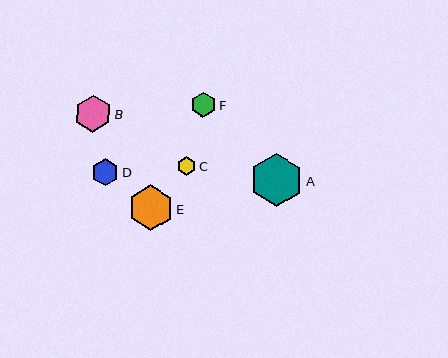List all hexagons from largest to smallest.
From largest to smallest: A, E, B, D, F, C.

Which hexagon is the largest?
Hexagon A is the largest with a size of approximately 53 pixels.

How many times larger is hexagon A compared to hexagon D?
Hexagon A is approximately 2.0 times the size of hexagon D.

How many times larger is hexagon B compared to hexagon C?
Hexagon B is approximately 2.0 times the size of hexagon C.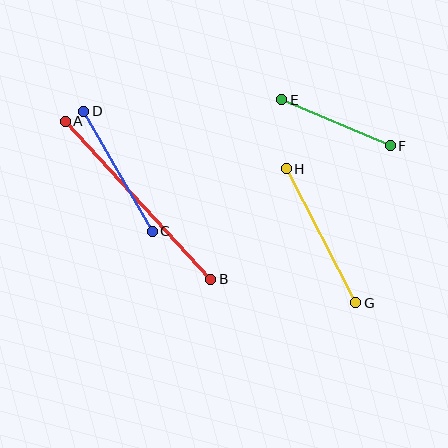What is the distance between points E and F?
The distance is approximately 118 pixels.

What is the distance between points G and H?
The distance is approximately 151 pixels.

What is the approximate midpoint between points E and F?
The midpoint is at approximately (336, 123) pixels.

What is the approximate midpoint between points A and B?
The midpoint is at approximately (138, 200) pixels.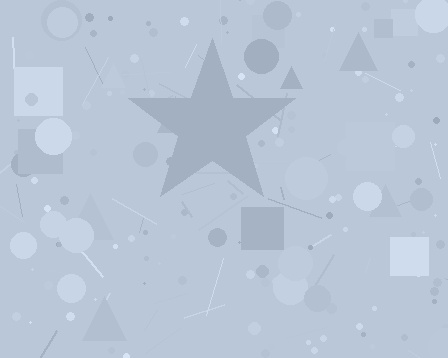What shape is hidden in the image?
A star is hidden in the image.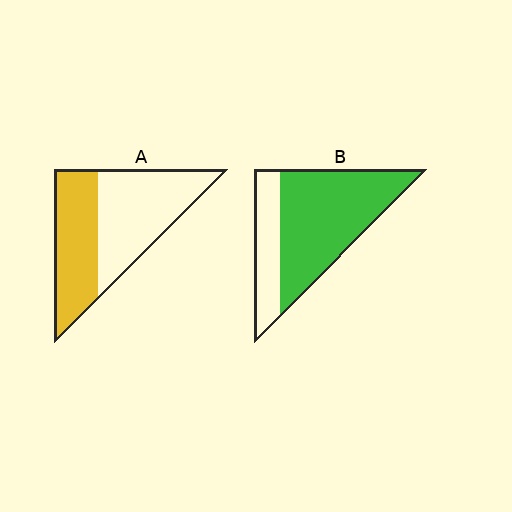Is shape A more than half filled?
No.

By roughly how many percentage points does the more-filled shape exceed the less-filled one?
By roughly 30 percentage points (B over A).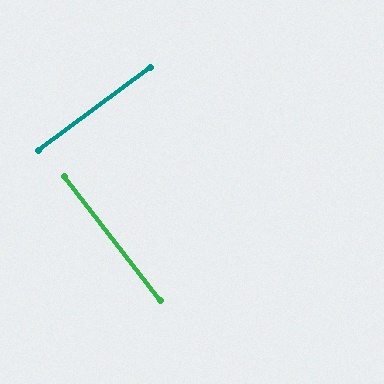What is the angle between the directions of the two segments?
Approximately 89 degrees.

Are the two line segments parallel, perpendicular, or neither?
Perpendicular — they meet at approximately 89°.